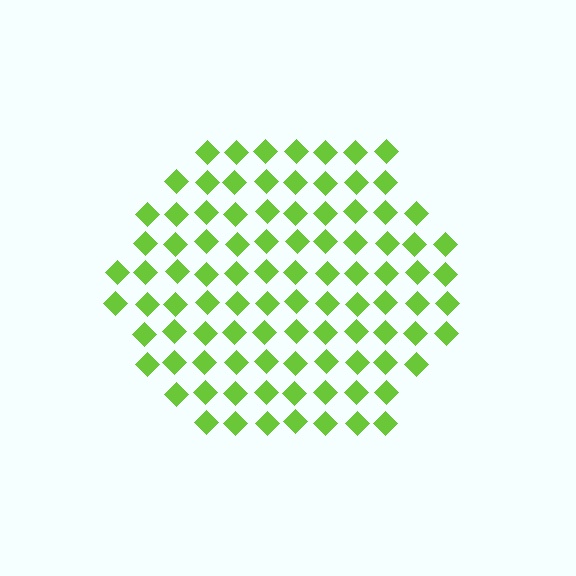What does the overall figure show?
The overall figure shows a hexagon.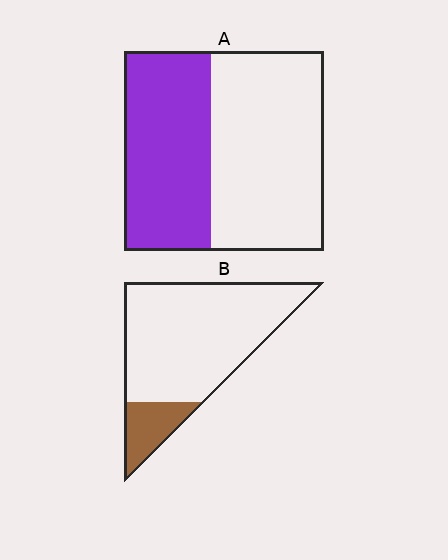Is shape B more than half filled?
No.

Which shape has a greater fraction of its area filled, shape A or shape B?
Shape A.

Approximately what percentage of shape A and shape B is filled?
A is approximately 45% and B is approximately 15%.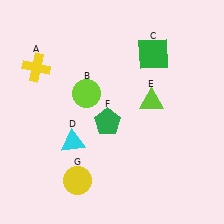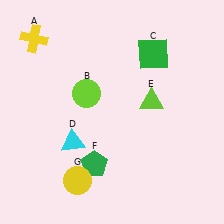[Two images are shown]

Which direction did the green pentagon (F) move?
The green pentagon (F) moved down.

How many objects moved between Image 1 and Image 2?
2 objects moved between the two images.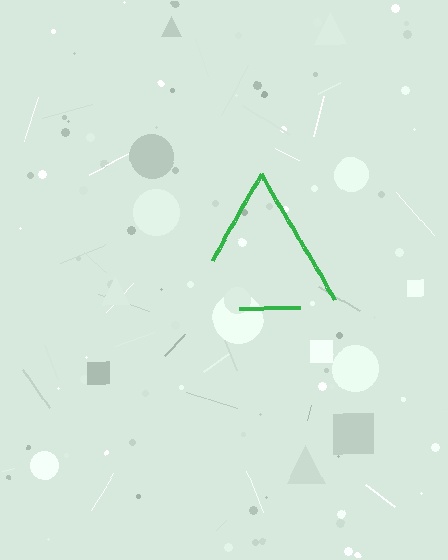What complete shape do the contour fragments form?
The contour fragments form a triangle.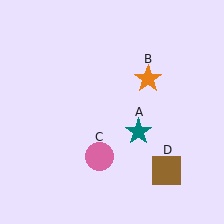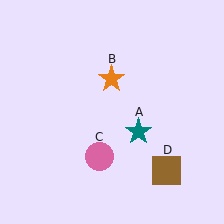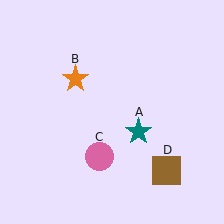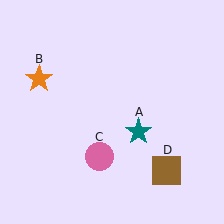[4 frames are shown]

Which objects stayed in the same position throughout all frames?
Teal star (object A) and pink circle (object C) and brown square (object D) remained stationary.